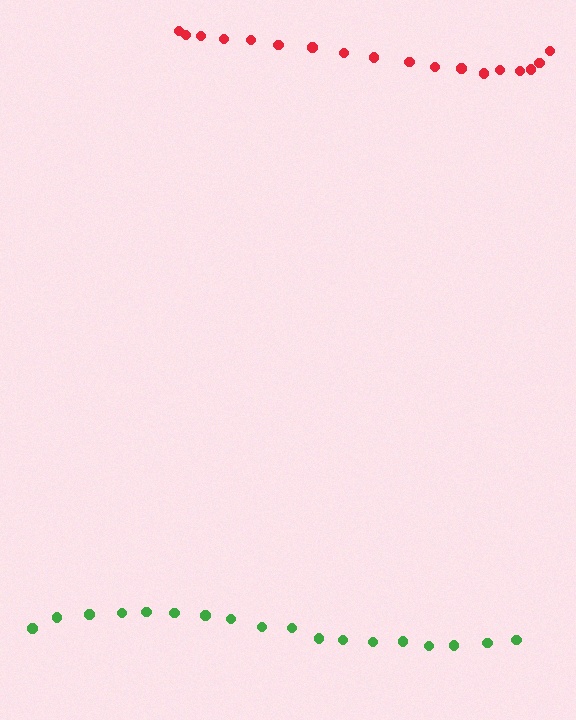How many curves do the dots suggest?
There are 2 distinct paths.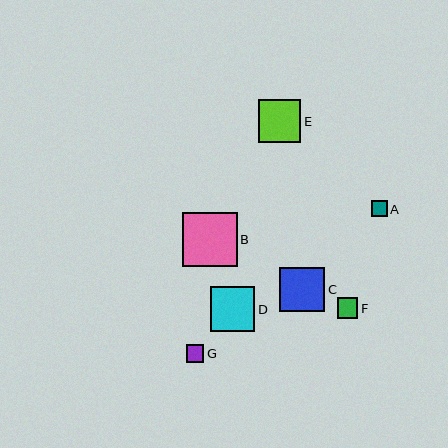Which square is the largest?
Square B is the largest with a size of approximately 55 pixels.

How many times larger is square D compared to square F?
Square D is approximately 2.2 times the size of square F.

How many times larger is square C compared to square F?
Square C is approximately 2.2 times the size of square F.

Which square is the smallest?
Square A is the smallest with a size of approximately 16 pixels.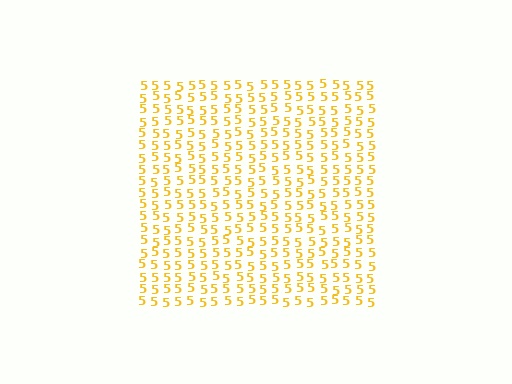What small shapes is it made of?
It is made of small digit 5's.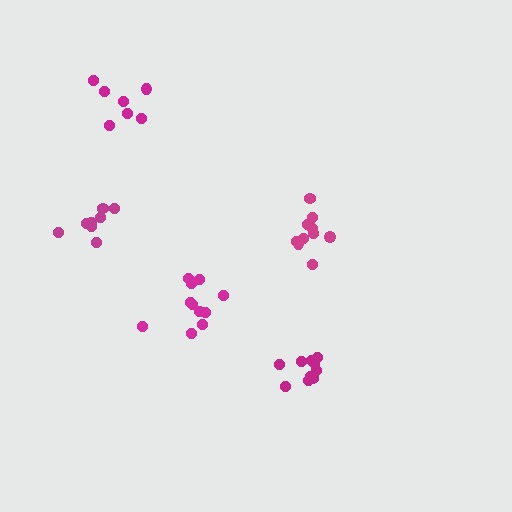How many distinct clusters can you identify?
There are 5 distinct clusters.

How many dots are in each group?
Group 1: 10 dots, Group 2: 10 dots, Group 3: 8 dots, Group 4: 11 dots, Group 5: 7 dots (46 total).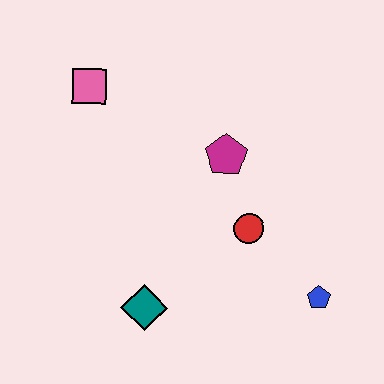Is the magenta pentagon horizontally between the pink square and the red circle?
Yes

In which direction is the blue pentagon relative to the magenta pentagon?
The blue pentagon is below the magenta pentagon.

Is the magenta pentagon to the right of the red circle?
No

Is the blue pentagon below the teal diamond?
No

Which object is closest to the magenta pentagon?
The red circle is closest to the magenta pentagon.